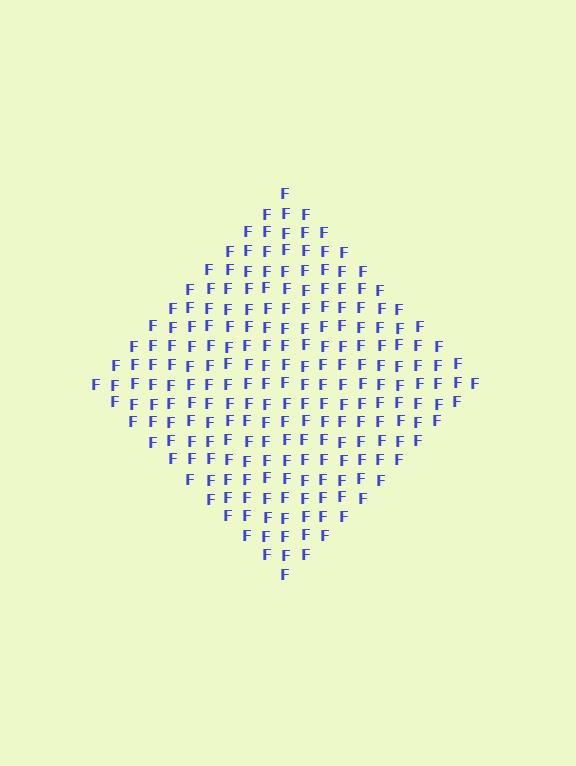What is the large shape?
The large shape is a diamond.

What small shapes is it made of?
It is made of small letter F's.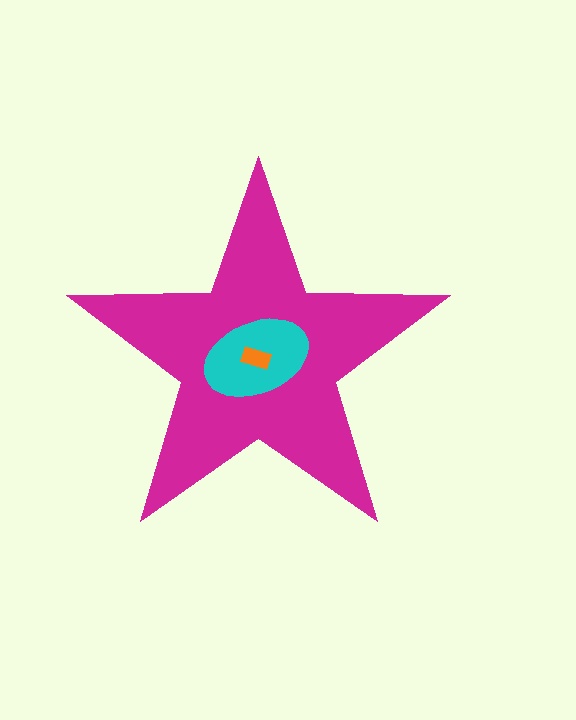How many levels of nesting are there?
3.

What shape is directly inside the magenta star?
The cyan ellipse.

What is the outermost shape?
The magenta star.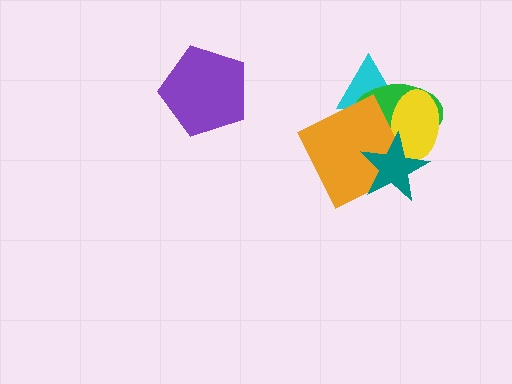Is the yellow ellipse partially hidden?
Yes, it is partially covered by another shape.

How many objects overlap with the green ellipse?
4 objects overlap with the green ellipse.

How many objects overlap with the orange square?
4 objects overlap with the orange square.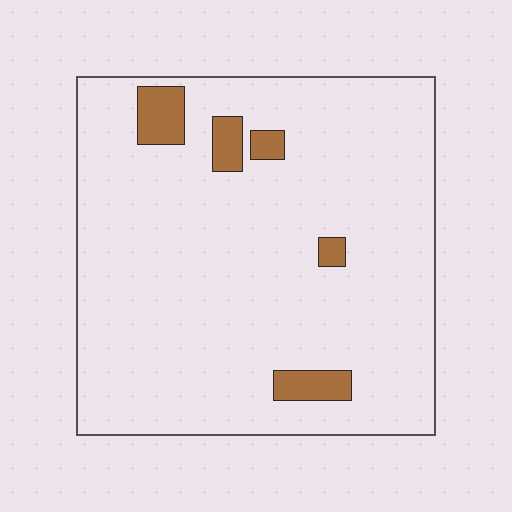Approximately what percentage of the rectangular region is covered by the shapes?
Approximately 5%.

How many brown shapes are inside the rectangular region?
5.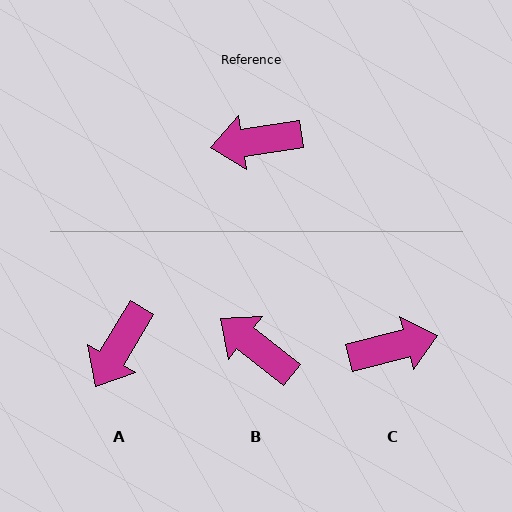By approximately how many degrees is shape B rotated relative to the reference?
Approximately 47 degrees clockwise.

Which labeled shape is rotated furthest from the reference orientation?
C, about 174 degrees away.